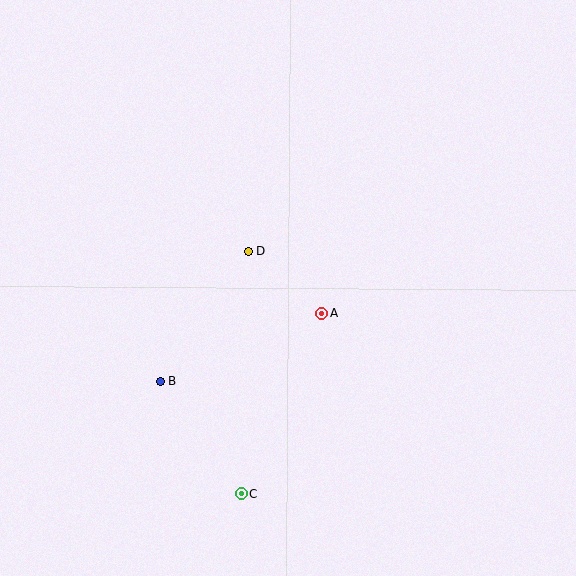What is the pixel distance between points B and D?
The distance between B and D is 158 pixels.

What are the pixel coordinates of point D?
Point D is at (248, 251).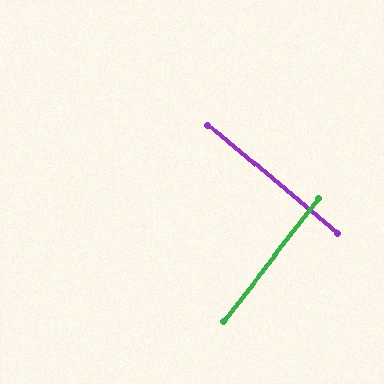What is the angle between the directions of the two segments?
Approximately 88 degrees.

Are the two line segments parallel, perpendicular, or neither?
Perpendicular — they meet at approximately 88°.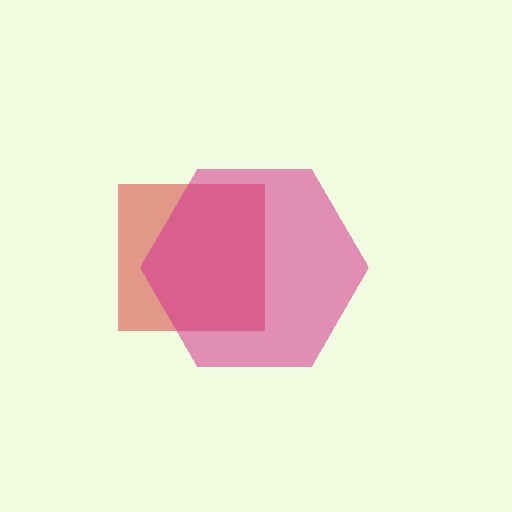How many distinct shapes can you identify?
There are 2 distinct shapes: a red square, a magenta hexagon.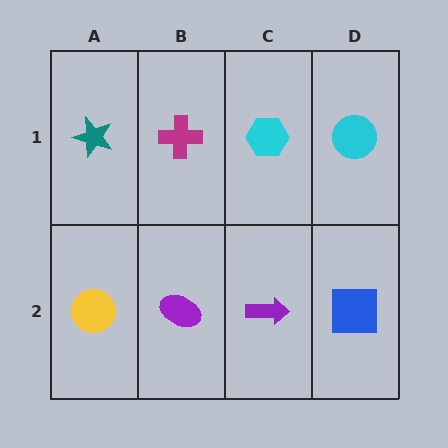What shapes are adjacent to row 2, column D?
A cyan circle (row 1, column D), a purple arrow (row 2, column C).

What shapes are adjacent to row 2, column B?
A magenta cross (row 1, column B), a yellow circle (row 2, column A), a purple arrow (row 2, column C).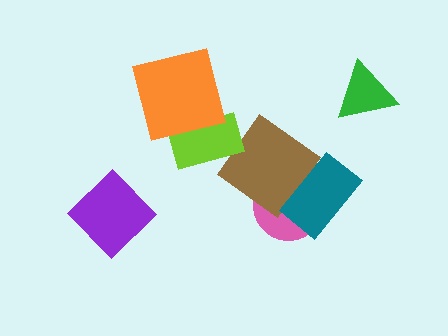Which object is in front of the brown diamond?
The teal rectangle is in front of the brown diamond.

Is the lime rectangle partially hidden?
Yes, it is partially covered by another shape.